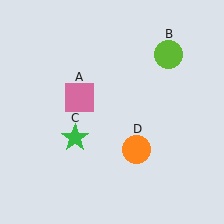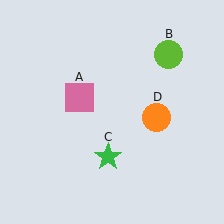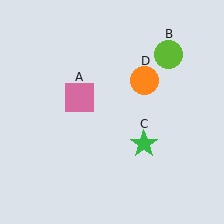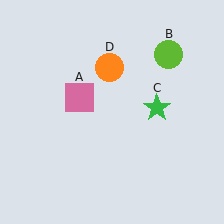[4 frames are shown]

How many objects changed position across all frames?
2 objects changed position: green star (object C), orange circle (object D).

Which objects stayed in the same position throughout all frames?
Pink square (object A) and lime circle (object B) remained stationary.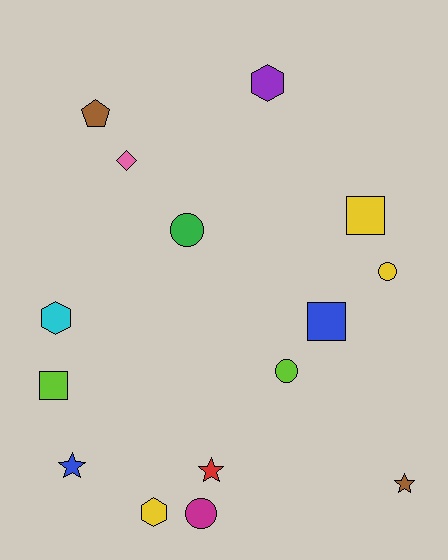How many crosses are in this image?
There are no crosses.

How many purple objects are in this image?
There is 1 purple object.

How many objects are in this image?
There are 15 objects.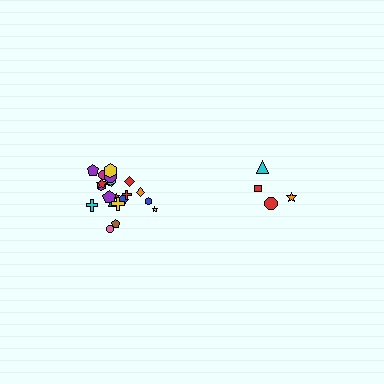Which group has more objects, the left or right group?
The left group.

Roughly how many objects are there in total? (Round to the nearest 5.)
Roughly 25 objects in total.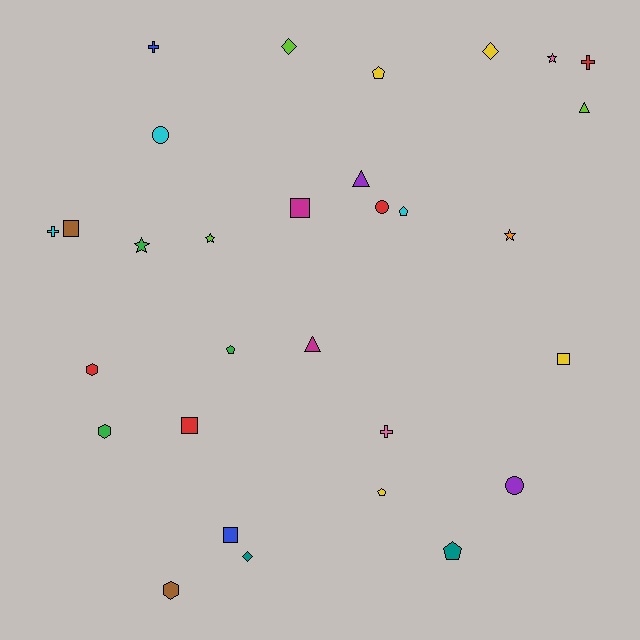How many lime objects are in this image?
There are 3 lime objects.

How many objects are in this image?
There are 30 objects.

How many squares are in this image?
There are 5 squares.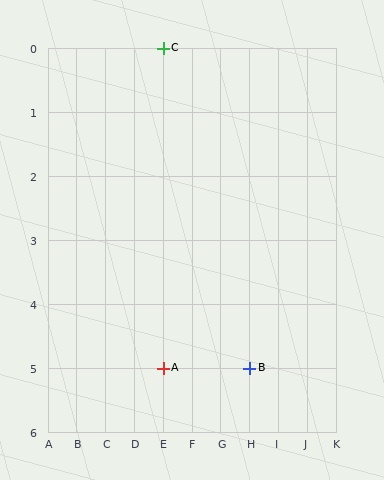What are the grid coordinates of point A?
Point A is at grid coordinates (E, 5).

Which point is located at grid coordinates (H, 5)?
Point B is at (H, 5).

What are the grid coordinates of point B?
Point B is at grid coordinates (H, 5).